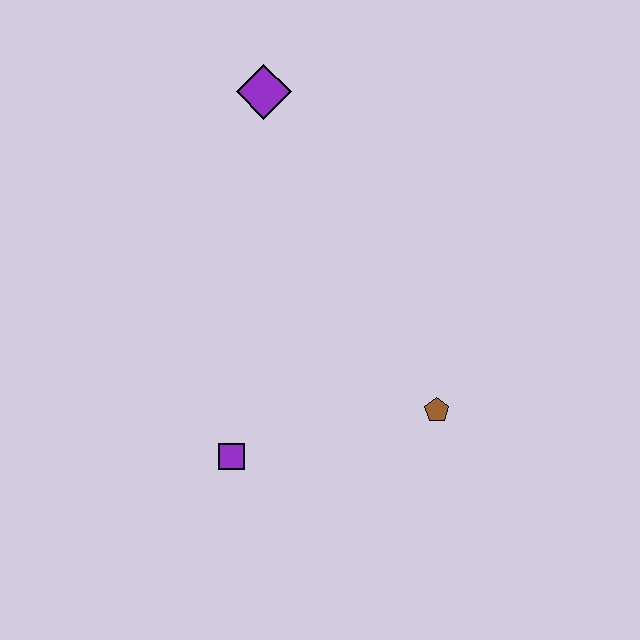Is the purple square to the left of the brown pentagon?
Yes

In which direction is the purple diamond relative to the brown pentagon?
The purple diamond is above the brown pentagon.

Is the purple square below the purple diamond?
Yes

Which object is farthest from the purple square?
The purple diamond is farthest from the purple square.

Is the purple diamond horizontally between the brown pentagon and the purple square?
Yes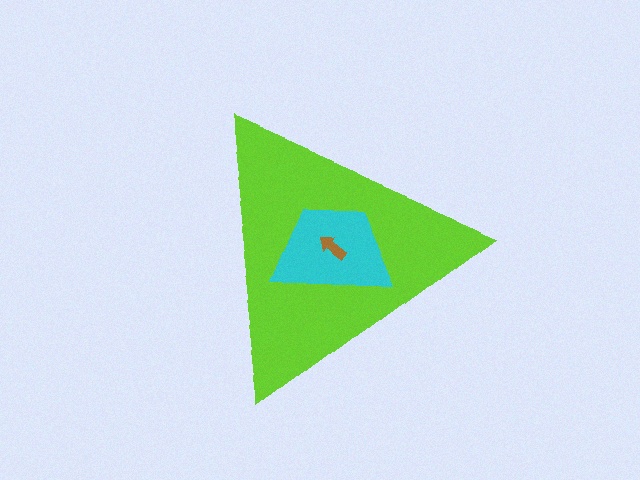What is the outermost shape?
The lime triangle.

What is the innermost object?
The brown arrow.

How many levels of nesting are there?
3.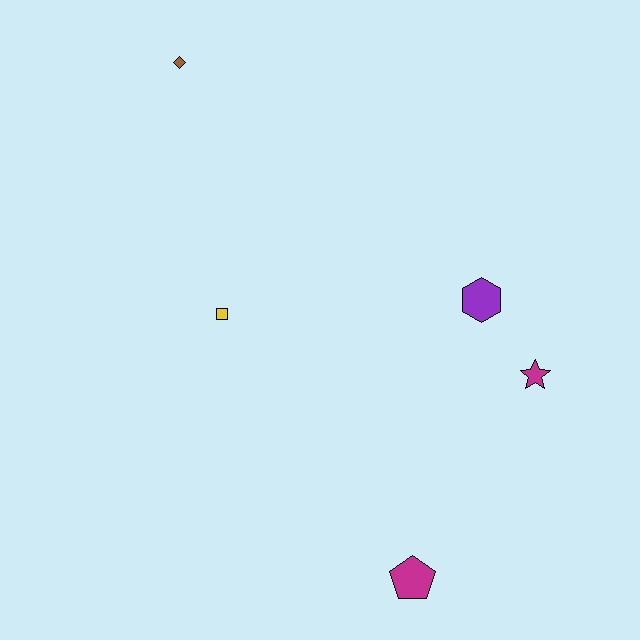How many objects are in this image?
There are 5 objects.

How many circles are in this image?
There are no circles.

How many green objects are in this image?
There are no green objects.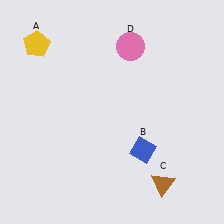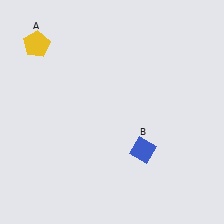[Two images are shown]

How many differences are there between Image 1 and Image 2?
There are 2 differences between the two images.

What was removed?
The brown triangle (C), the pink circle (D) were removed in Image 2.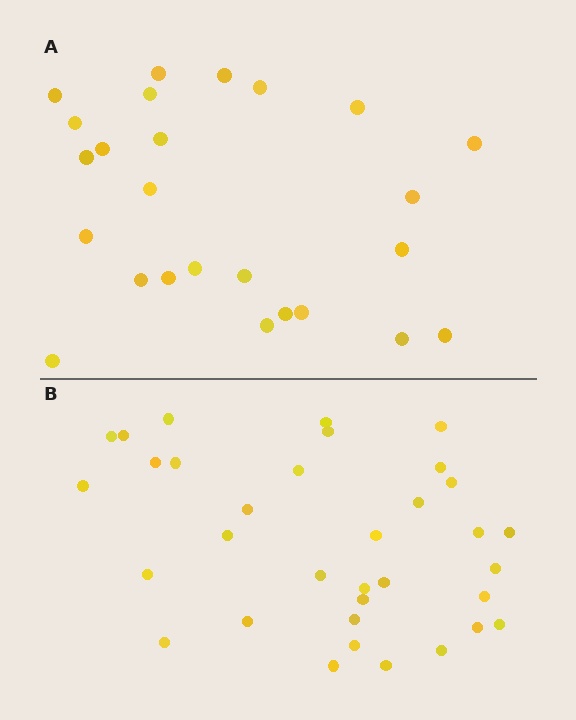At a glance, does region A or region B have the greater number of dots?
Region B (the bottom region) has more dots.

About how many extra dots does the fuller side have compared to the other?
Region B has roughly 8 or so more dots than region A.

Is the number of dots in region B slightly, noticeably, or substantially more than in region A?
Region B has noticeably more, but not dramatically so. The ratio is roughly 1.4 to 1.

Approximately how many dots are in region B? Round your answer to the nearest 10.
About 30 dots. (The exact count is 34, which rounds to 30.)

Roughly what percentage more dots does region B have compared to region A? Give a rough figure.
About 35% more.